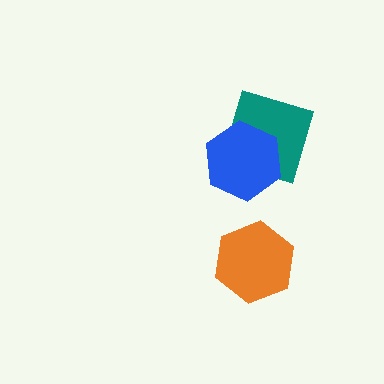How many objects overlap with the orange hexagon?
0 objects overlap with the orange hexagon.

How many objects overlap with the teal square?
1 object overlaps with the teal square.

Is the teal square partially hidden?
Yes, it is partially covered by another shape.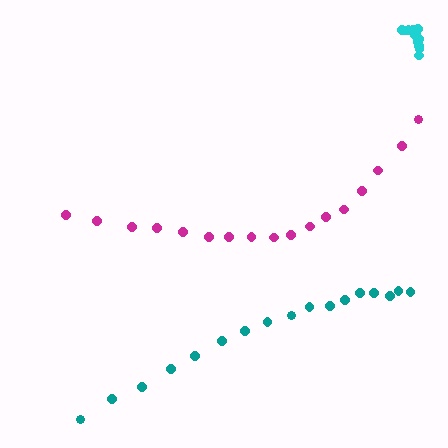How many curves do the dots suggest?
There are 3 distinct paths.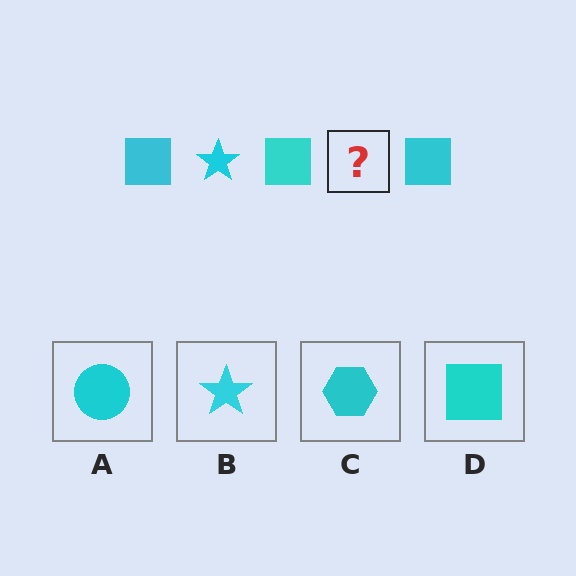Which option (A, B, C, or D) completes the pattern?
B.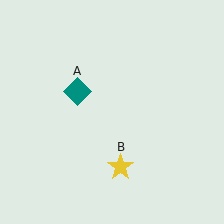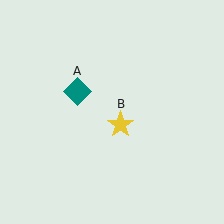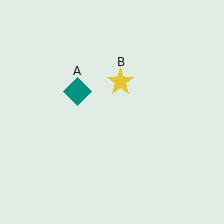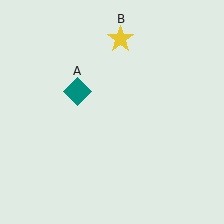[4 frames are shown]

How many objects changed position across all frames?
1 object changed position: yellow star (object B).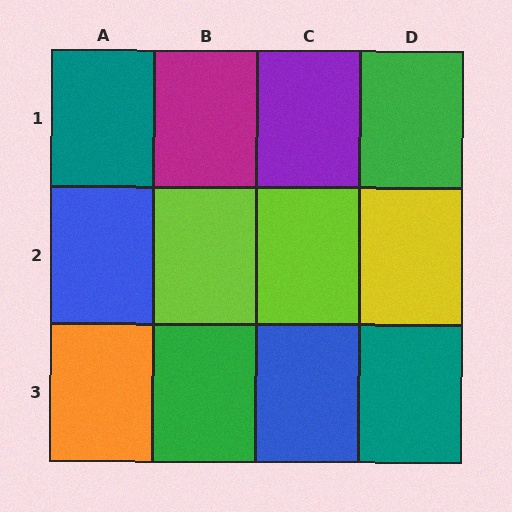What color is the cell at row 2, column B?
Lime.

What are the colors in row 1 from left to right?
Teal, magenta, purple, green.